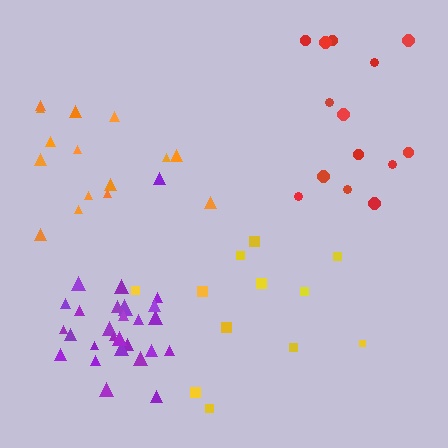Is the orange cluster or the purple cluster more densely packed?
Purple.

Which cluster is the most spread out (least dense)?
Yellow.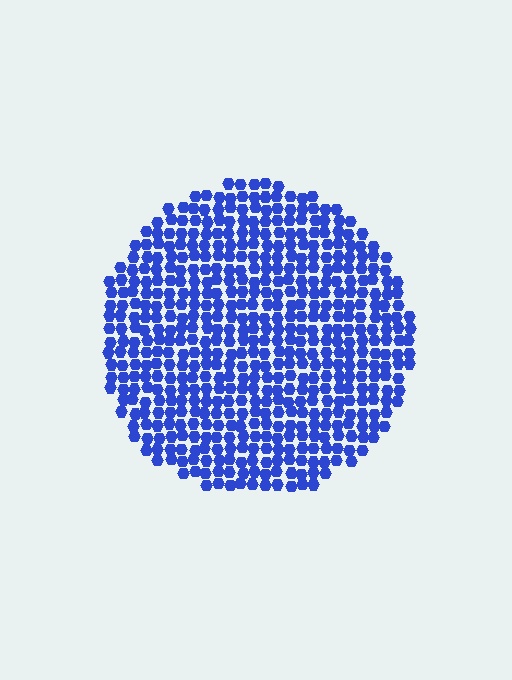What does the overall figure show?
The overall figure shows a circle.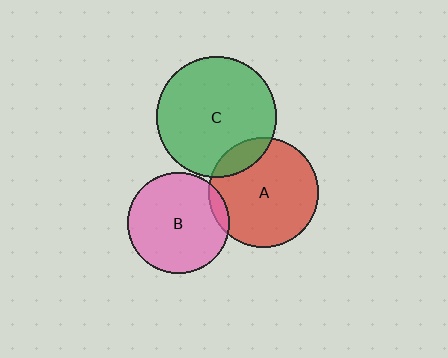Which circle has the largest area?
Circle C (green).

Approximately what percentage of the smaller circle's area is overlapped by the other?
Approximately 15%.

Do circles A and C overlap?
Yes.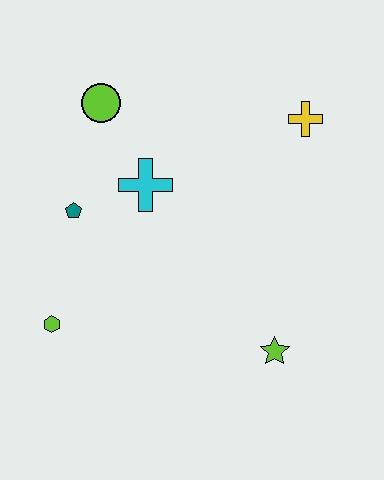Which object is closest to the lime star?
The cyan cross is closest to the lime star.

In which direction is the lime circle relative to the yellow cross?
The lime circle is to the left of the yellow cross.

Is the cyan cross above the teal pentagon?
Yes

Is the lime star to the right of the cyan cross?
Yes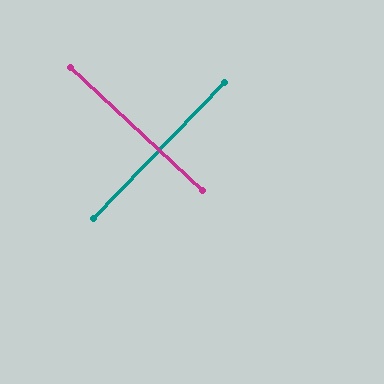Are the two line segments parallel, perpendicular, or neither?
Perpendicular — they meet at approximately 89°.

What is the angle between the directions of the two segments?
Approximately 89 degrees.